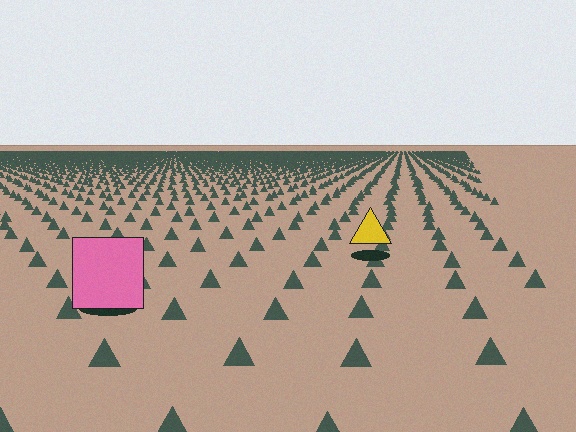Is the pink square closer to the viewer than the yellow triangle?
Yes. The pink square is closer — you can tell from the texture gradient: the ground texture is coarser near it.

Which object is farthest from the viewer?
The yellow triangle is farthest from the viewer. It appears smaller and the ground texture around it is denser.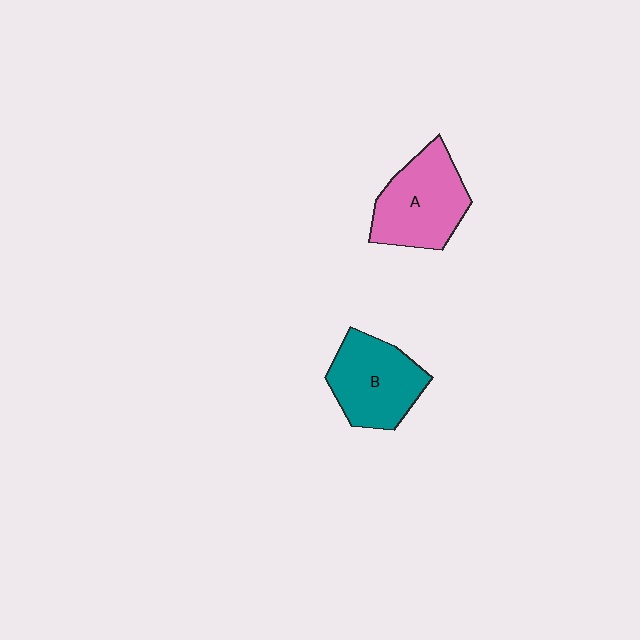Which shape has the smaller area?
Shape B (teal).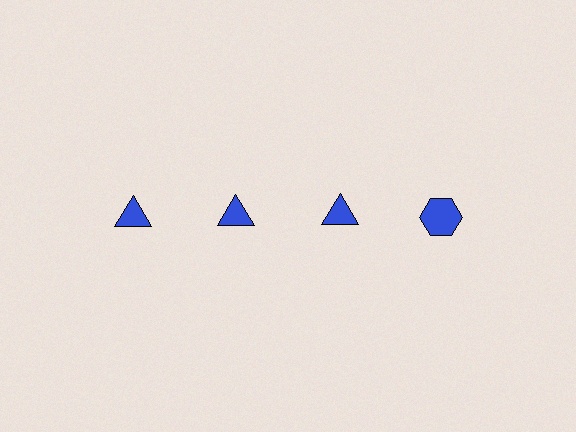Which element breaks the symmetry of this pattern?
The blue hexagon in the top row, second from right column breaks the symmetry. All other shapes are blue triangles.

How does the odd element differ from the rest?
It has a different shape: hexagon instead of triangle.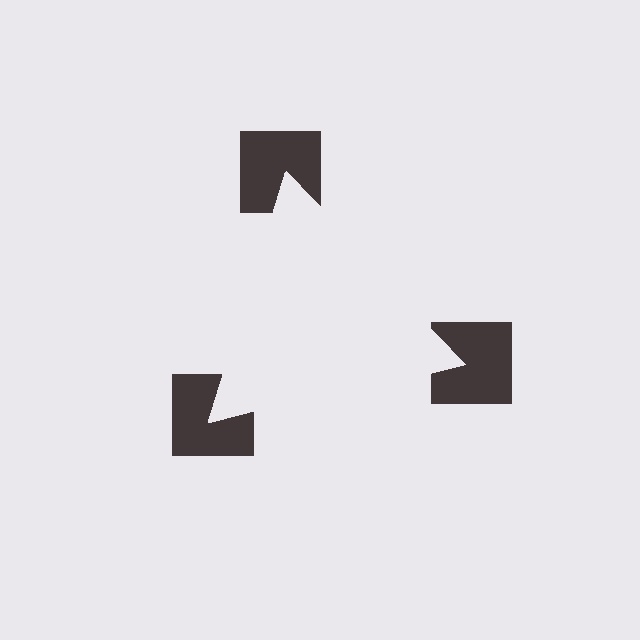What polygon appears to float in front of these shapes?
An illusory triangle — its edges are inferred from the aligned wedge cuts in the notched squares, not physically drawn.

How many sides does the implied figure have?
3 sides.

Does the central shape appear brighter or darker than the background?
It typically appears slightly brighter than the background, even though no actual brightness change is drawn.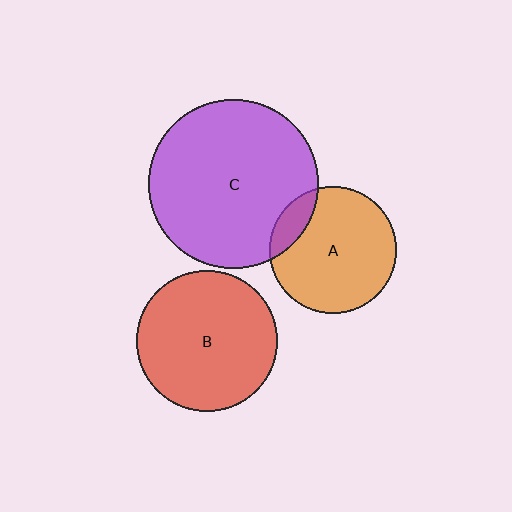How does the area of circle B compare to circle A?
Approximately 1.2 times.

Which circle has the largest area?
Circle C (purple).